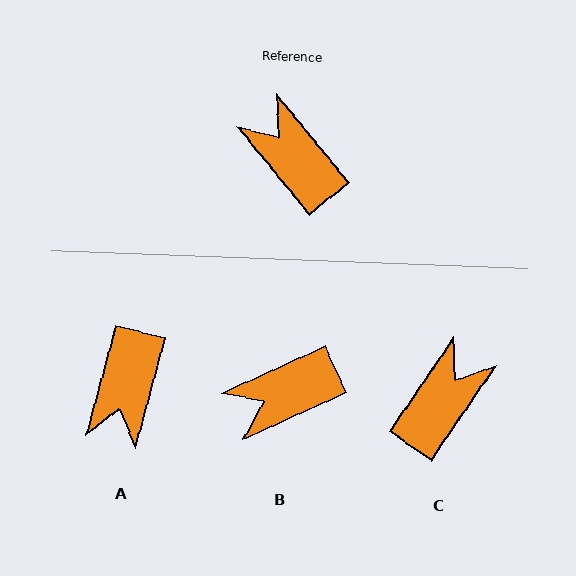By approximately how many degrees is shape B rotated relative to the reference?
Approximately 75 degrees counter-clockwise.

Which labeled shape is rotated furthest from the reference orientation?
A, about 126 degrees away.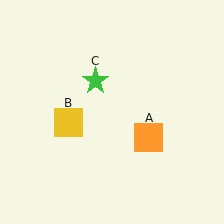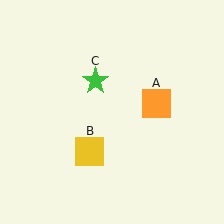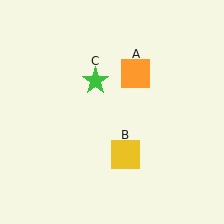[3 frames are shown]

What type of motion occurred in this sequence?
The orange square (object A), yellow square (object B) rotated counterclockwise around the center of the scene.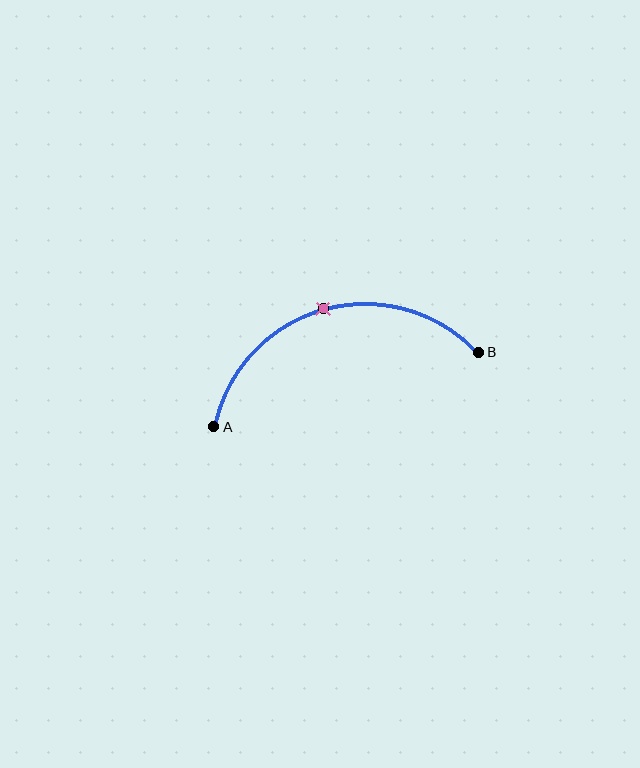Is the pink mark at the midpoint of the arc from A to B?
Yes. The pink mark lies on the arc at equal arc-length from both A and B — it is the arc midpoint.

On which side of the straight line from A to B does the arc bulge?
The arc bulges above the straight line connecting A and B.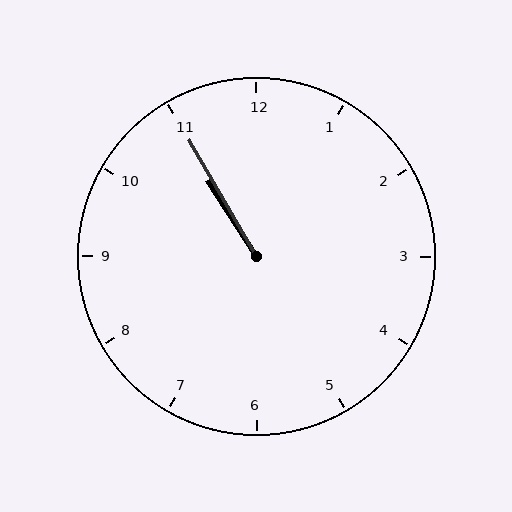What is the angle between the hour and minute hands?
Approximately 2 degrees.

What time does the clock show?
10:55.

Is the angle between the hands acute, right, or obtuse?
It is acute.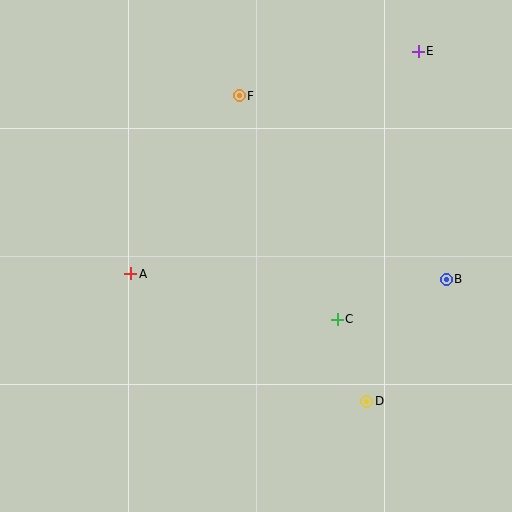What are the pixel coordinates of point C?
Point C is at (337, 319).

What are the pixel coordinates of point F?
Point F is at (239, 96).